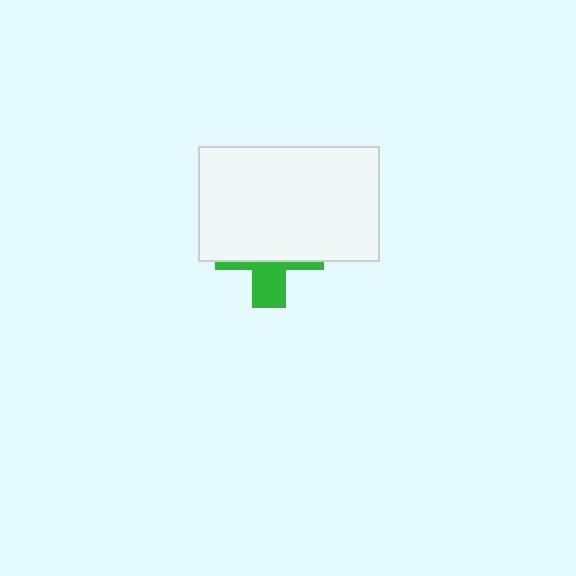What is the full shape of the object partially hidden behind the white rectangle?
The partially hidden object is a green cross.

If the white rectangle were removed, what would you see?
You would see the complete green cross.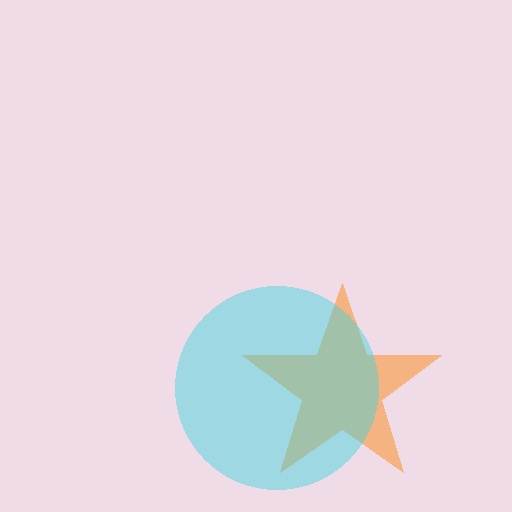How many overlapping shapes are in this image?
There are 2 overlapping shapes in the image.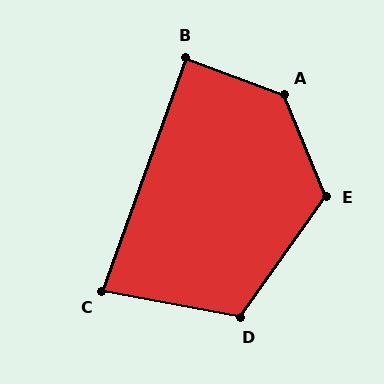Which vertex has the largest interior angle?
A, at approximately 133 degrees.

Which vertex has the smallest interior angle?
C, at approximately 81 degrees.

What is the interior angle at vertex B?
Approximately 89 degrees (approximately right).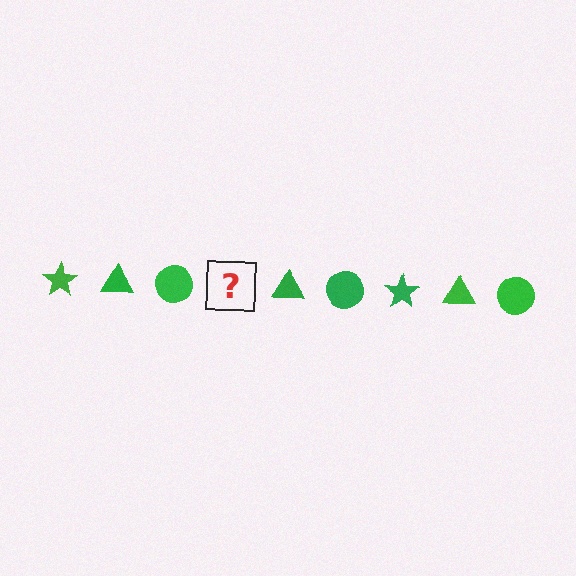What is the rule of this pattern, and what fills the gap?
The rule is that the pattern cycles through star, triangle, circle shapes in green. The gap should be filled with a green star.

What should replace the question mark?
The question mark should be replaced with a green star.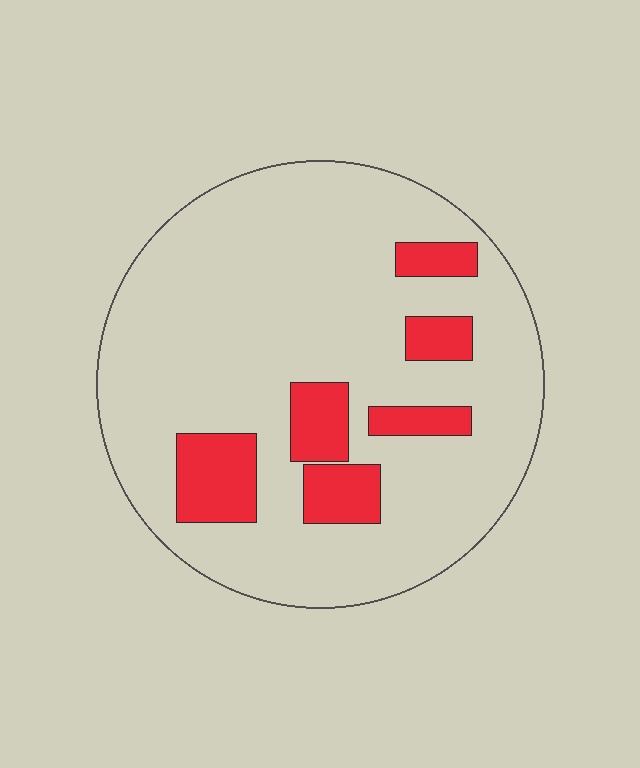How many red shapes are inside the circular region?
6.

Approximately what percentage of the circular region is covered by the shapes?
Approximately 15%.